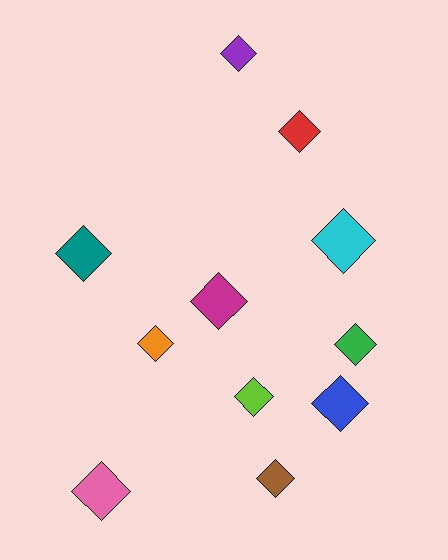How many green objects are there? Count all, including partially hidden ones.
There is 1 green object.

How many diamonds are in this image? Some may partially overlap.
There are 11 diamonds.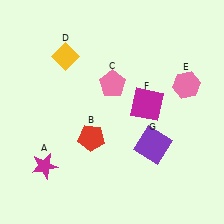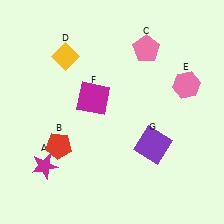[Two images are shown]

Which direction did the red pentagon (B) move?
The red pentagon (B) moved left.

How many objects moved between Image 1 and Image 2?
3 objects moved between the two images.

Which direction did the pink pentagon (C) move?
The pink pentagon (C) moved up.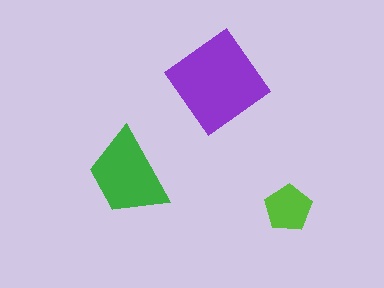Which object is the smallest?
The lime pentagon.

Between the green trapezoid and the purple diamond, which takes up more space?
The purple diamond.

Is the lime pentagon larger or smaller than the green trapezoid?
Smaller.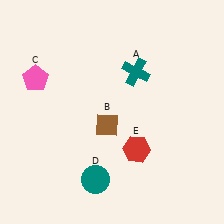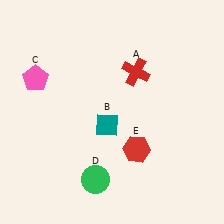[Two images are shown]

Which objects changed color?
A changed from teal to red. B changed from brown to teal. D changed from teal to green.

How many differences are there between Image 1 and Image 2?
There are 3 differences between the two images.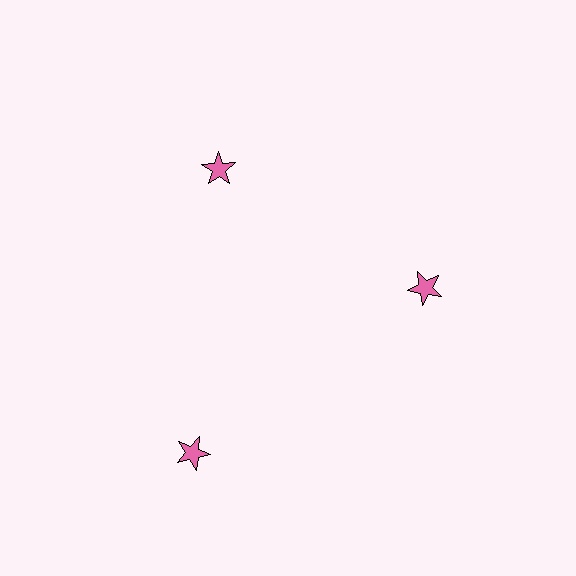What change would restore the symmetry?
The symmetry would be restored by moving it inward, back onto the ring so that all 3 stars sit at equal angles and equal distance from the center.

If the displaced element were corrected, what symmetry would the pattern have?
It would have 3-fold rotational symmetry — the pattern would map onto itself every 120 degrees.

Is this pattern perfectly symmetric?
No. The 3 pink stars are arranged in a ring, but one element near the 7 o'clock position is pushed outward from the center, breaking the 3-fold rotational symmetry.